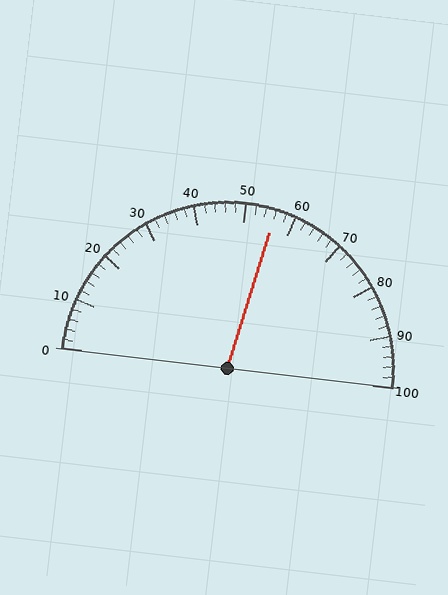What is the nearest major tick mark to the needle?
The nearest major tick mark is 60.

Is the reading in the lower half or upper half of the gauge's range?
The reading is in the upper half of the range (0 to 100).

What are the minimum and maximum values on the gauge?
The gauge ranges from 0 to 100.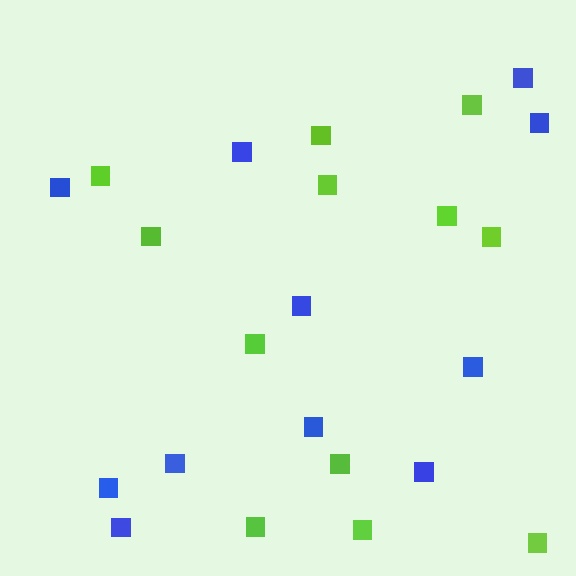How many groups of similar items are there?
There are 2 groups: one group of lime squares (12) and one group of blue squares (11).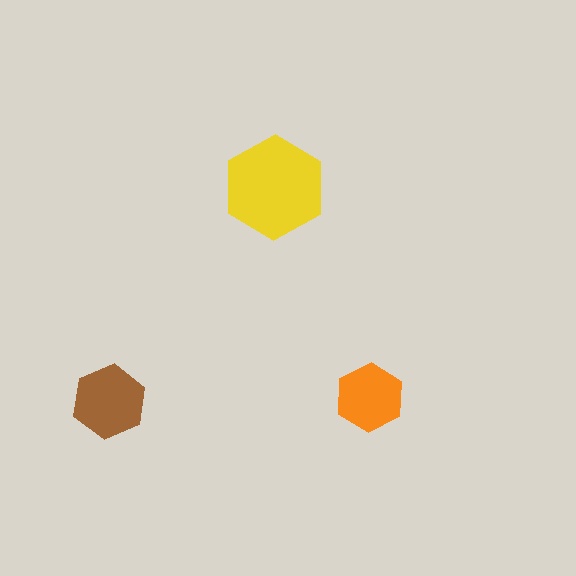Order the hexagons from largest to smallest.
the yellow one, the brown one, the orange one.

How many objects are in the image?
There are 3 objects in the image.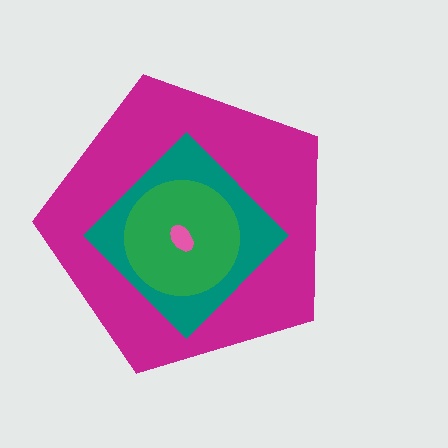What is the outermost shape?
The magenta pentagon.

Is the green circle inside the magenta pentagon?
Yes.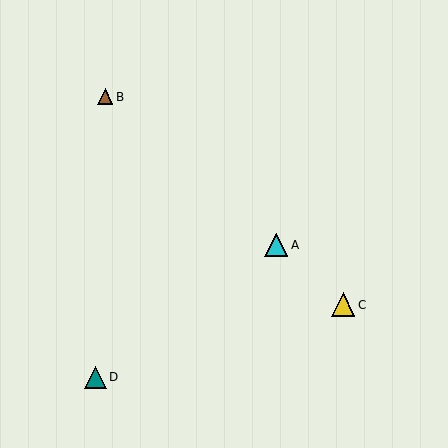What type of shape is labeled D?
Shape D is a teal triangle.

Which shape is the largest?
The yellow triangle (labeled C) is the largest.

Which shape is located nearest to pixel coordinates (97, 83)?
The brown triangle (labeled B) at (105, 97) is nearest to that location.